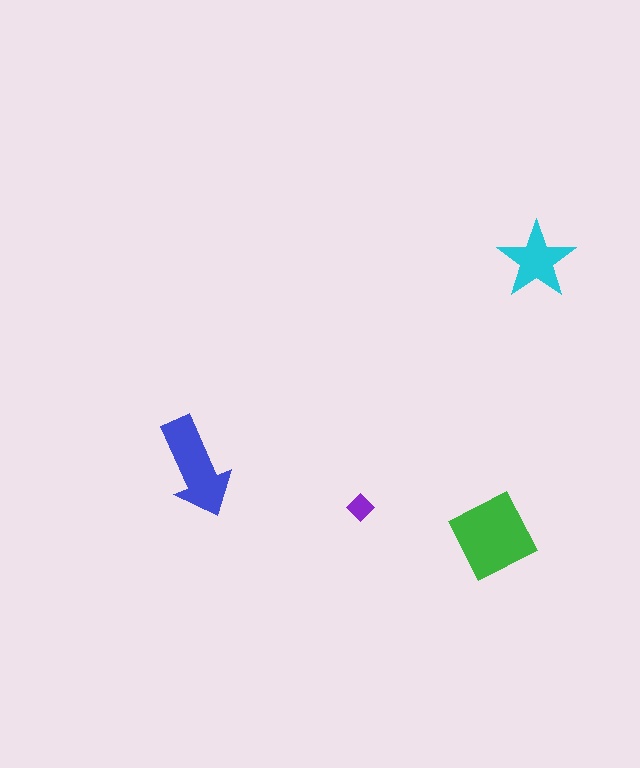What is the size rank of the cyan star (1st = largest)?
3rd.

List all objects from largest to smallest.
The green square, the blue arrow, the cyan star, the purple diamond.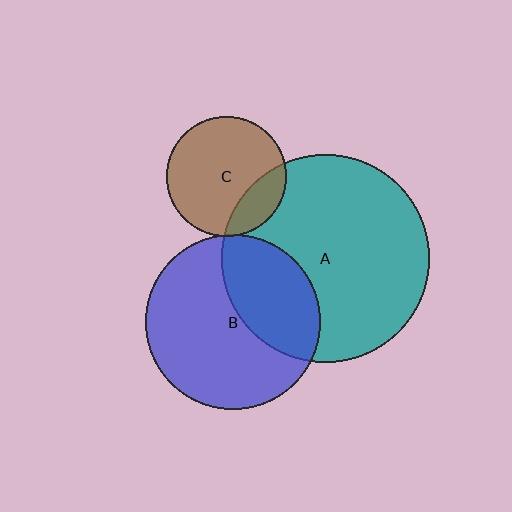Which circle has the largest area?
Circle A (teal).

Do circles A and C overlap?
Yes.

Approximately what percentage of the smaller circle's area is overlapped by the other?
Approximately 20%.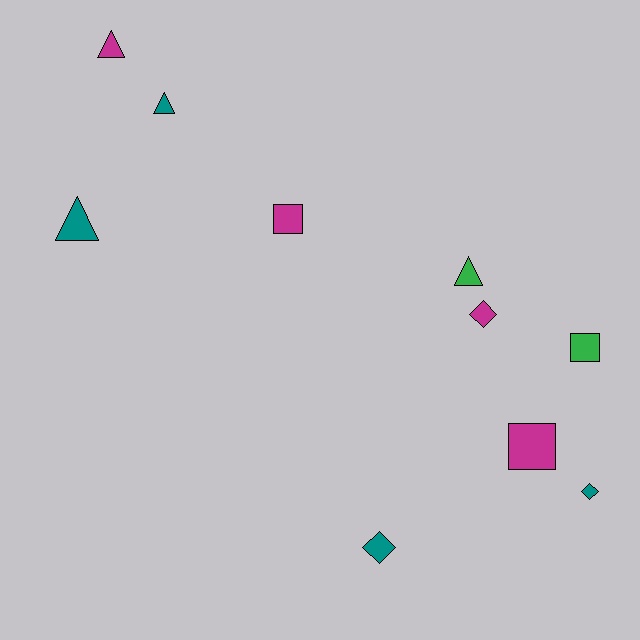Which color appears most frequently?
Teal, with 4 objects.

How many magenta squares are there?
There are 2 magenta squares.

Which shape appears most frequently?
Triangle, with 4 objects.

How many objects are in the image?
There are 10 objects.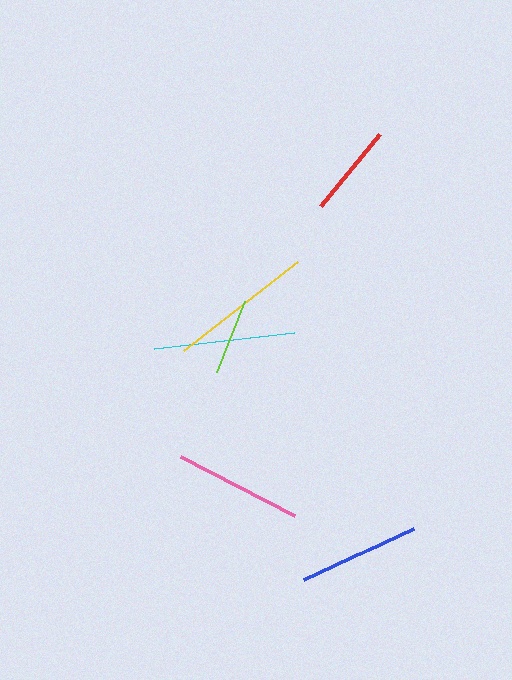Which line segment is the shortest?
The lime line is the shortest at approximately 76 pixels.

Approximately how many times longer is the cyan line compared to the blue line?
The cyan line is approximately 1.2 times the length of the blue line.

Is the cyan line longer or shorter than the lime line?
The cyan line is longer than the lime line.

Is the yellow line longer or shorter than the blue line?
The yellow line is longer than the blue line.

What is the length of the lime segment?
The lime segment is approximately 76 pixels long.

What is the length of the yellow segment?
The yellow segment is approximately 144 pixels long.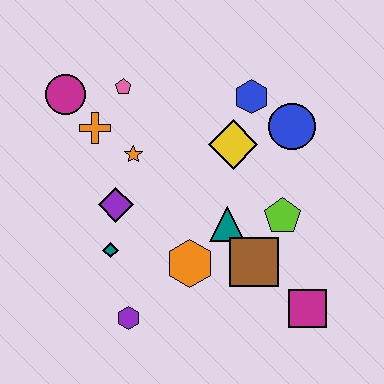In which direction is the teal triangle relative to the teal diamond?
The teal triangle is to the right of the teal diamond.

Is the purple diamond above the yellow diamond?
No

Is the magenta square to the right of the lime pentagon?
Yes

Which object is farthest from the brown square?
The magenta circle is farthest from the brown square.